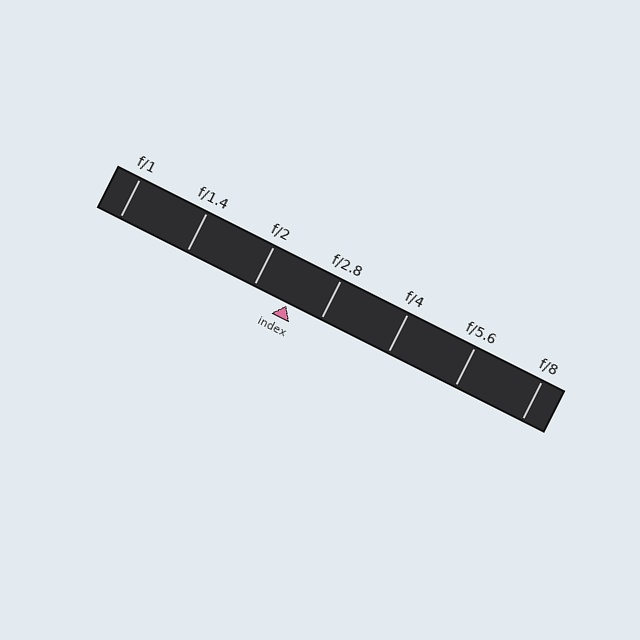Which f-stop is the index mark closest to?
The index mark is closest to f/2.8.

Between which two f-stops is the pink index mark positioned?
The index mark is between f/2 and f/2.8.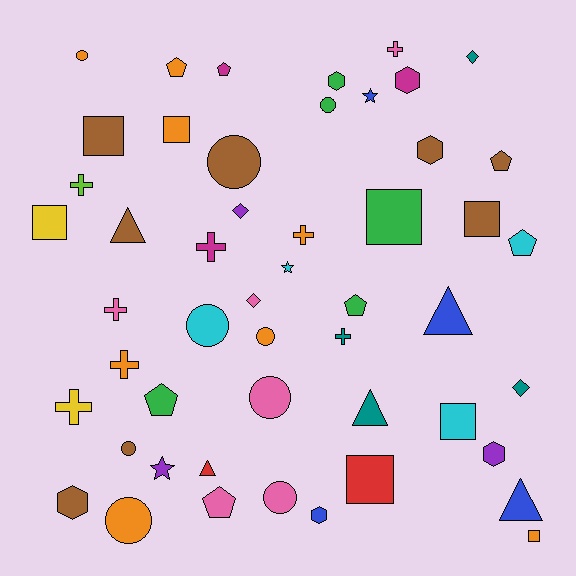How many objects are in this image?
There are 50 objects.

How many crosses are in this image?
There are 8 crosses.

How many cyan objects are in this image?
There are 4 cyan objects.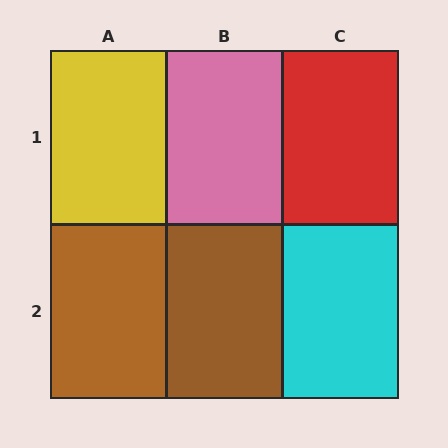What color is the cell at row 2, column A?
Brown.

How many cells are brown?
2 cells are brown.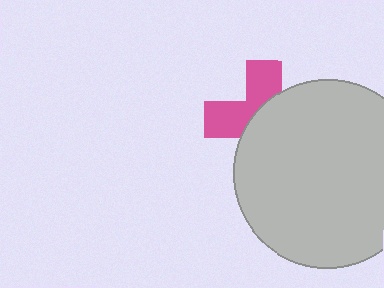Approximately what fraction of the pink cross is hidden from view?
Roughly 58% of the pink cross is hidden behind the light gray circle.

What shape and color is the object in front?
The object in front is a light gray circle.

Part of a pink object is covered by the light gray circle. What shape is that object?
It is a cross.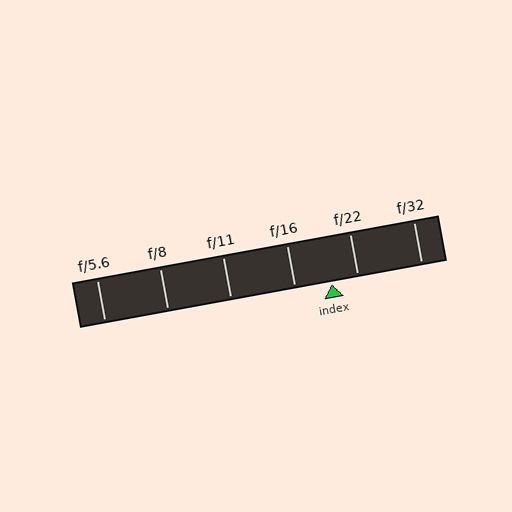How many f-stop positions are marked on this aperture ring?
There are 6 f-stop positions marked.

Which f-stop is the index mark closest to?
The index mark is closest to f/22.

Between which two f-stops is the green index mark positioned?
The index mark is between f/16 and f/22.